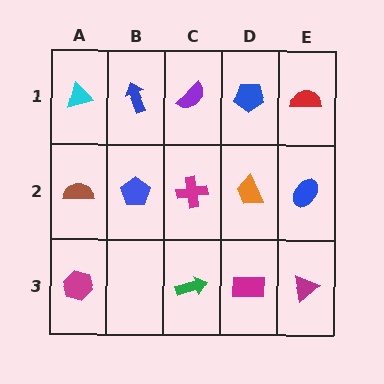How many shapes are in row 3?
4 shapes.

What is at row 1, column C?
A purple semicircle.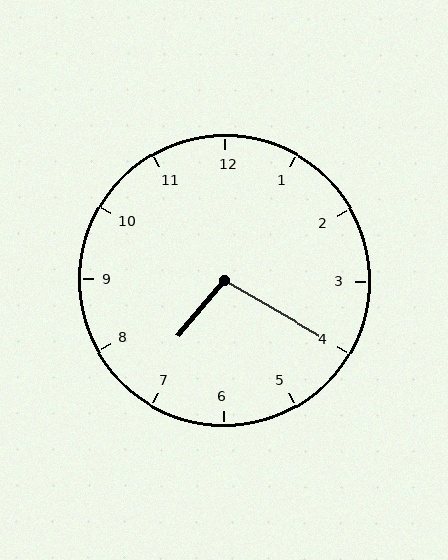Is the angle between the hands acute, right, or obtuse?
It is obtuse.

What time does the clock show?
7:20.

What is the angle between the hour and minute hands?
Approximately 100 degrees.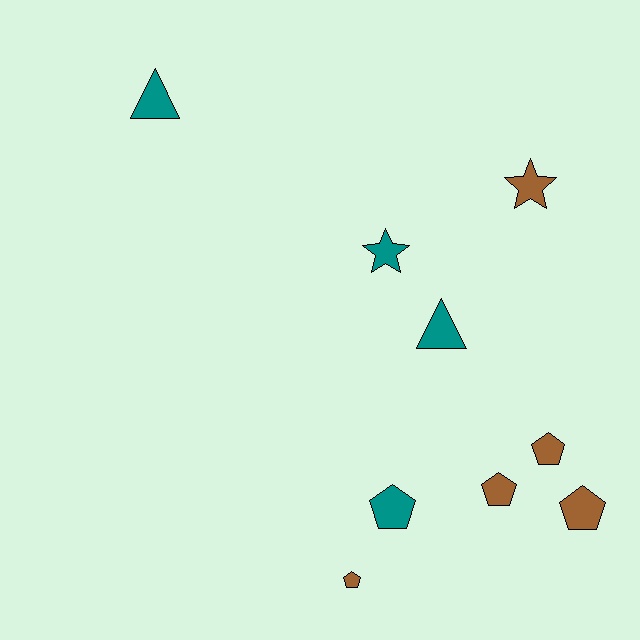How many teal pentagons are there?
There is 1 teal pentagon.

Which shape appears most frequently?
Pentagon, with 5 objects.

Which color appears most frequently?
Brown, with 5 objects.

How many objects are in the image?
There are 9 objects.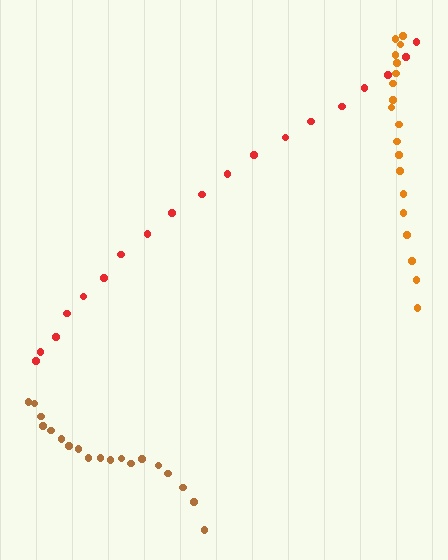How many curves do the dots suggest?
There are 3 distinct paths.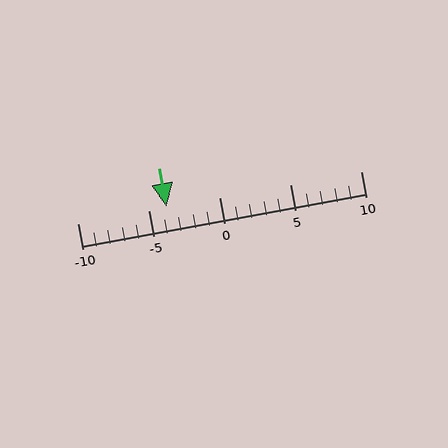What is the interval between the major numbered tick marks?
The major tick marks are spaced 5 units apart.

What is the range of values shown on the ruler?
The ruler shows values from -10 to 10.